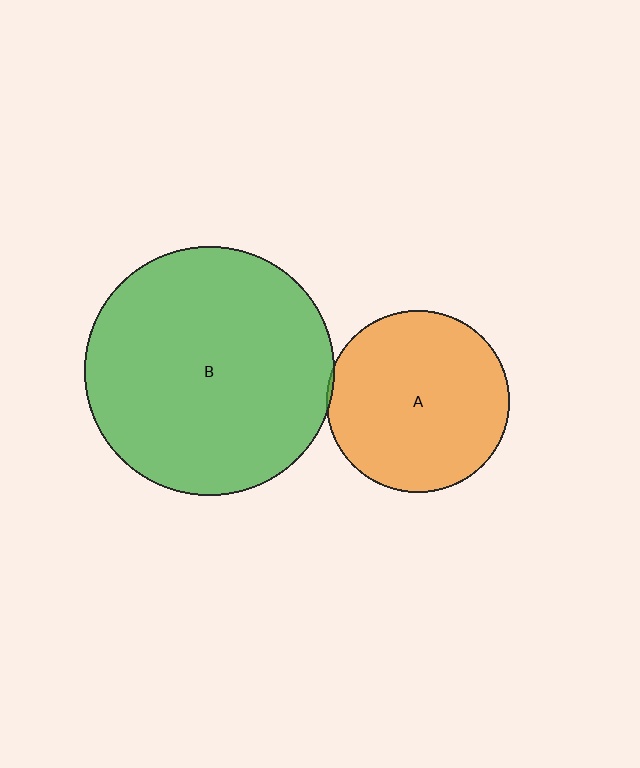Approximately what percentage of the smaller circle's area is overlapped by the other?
Approximately 5%.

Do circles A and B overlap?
Yes.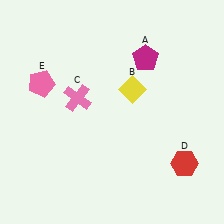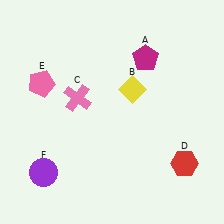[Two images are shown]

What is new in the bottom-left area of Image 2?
A purple circle (F) was added in the bottom-left area of Image 2.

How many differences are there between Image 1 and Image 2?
There is 1 difference between the two images.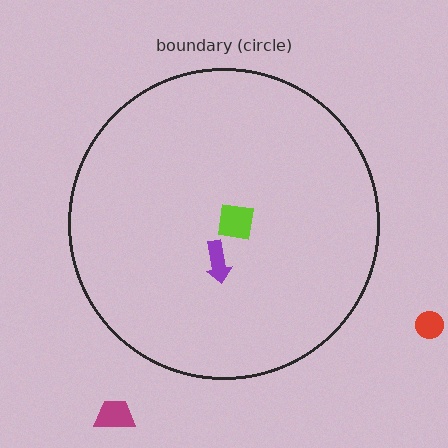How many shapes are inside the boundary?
2 inside, 2 outside.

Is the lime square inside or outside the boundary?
Inside.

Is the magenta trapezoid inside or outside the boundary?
Outside.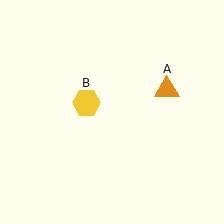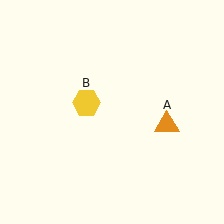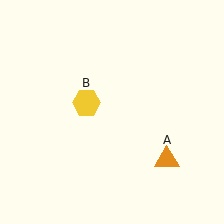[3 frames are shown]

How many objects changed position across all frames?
1 object changed position: orange triangle (object A).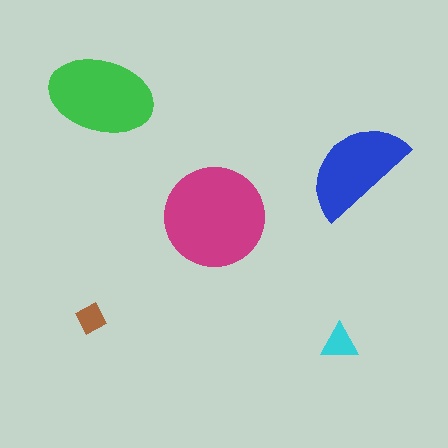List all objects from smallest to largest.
The brown diamond, the cyan triangle, the blue semicircle, the green ellipse, the magenta circle.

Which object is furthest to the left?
The brown diamond is leftmost.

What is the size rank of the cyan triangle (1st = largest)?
4th.